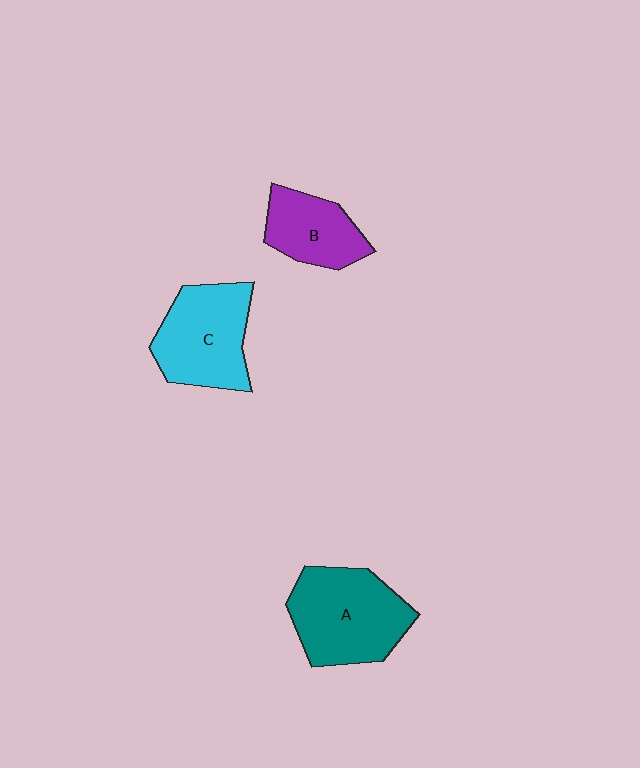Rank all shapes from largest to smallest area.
From largest to smallest: A (teal), C (cyan), B (purple).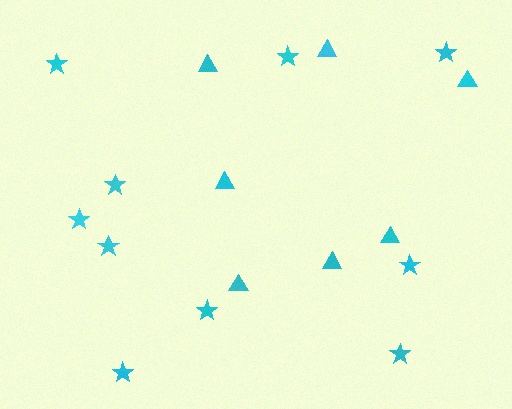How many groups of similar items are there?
There are 2 groups: one group of stars (10) and one group of triangles (7).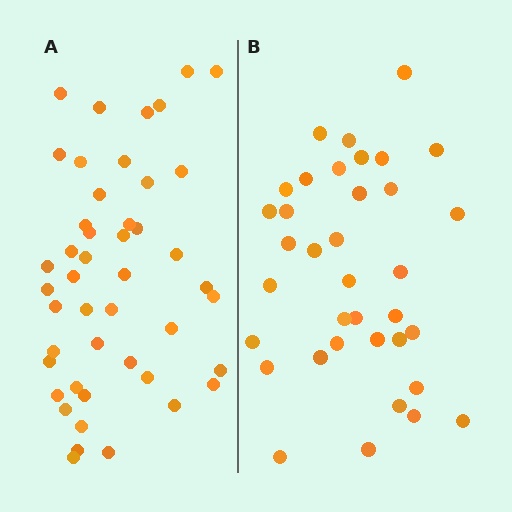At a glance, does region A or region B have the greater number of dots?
Region A (the left region) has more dots.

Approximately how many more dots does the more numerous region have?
Region A has roughly 10 or so more dots than region B.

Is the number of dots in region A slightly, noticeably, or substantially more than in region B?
Region A has noticeably more, but not dramatically so. The ratio is roughly 1.3 to 1.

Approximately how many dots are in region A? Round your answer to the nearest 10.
About 50 dots. (The exact count is 46, which rounds to 50.)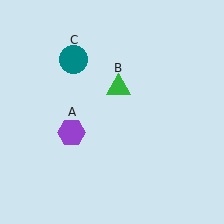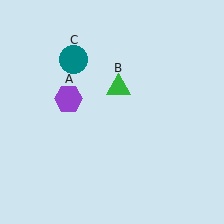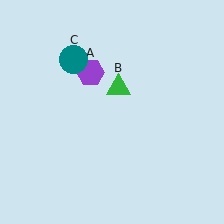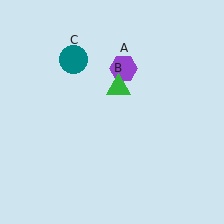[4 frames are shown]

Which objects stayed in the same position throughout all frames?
Green triangle (object B) and teal circle (object C) remained stationary.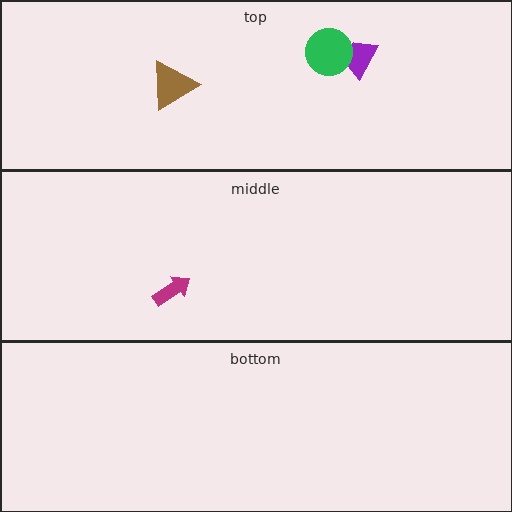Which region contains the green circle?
The top region.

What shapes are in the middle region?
The magenta arrow.